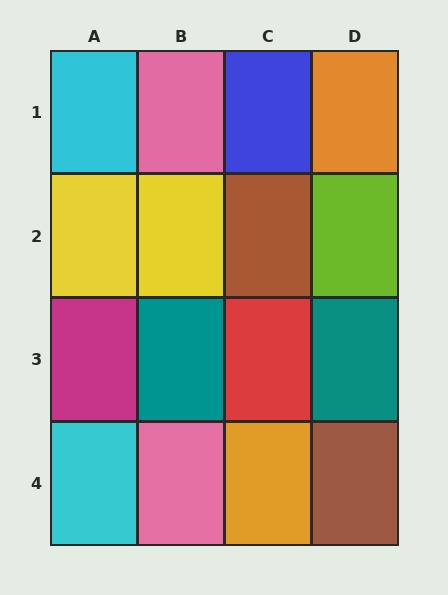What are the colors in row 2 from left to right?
Yellow, yellow, brown, lime.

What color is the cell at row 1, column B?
Pink.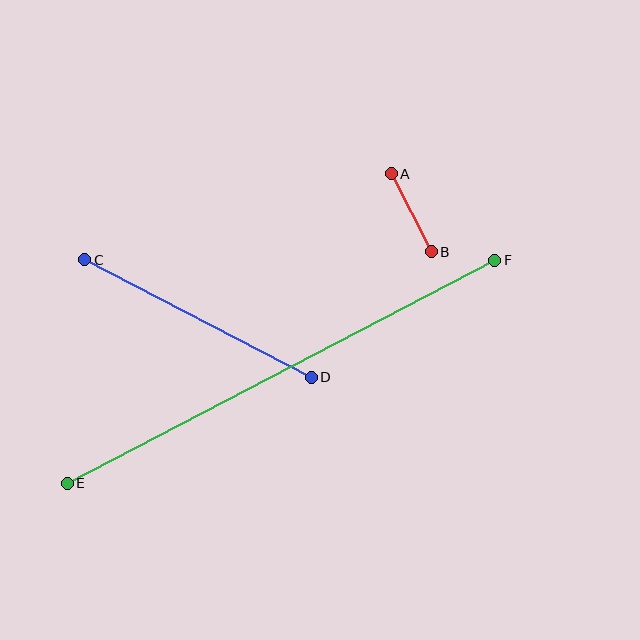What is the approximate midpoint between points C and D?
The midpoint is at approximately (198, 319) pixels.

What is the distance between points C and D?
The distance is approximately 255 pixels.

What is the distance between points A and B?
The distance is approximately 88 pixels.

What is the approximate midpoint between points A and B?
The midpoint is at approximately (411, 213) pixels.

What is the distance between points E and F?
The distance is approximately 482 pixels.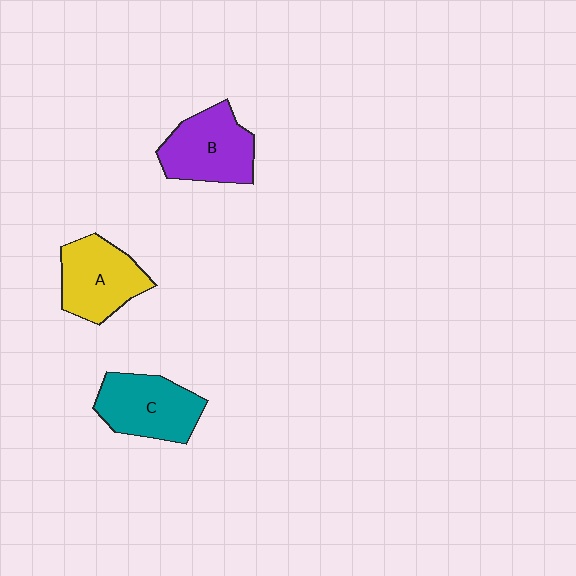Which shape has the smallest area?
Shape A (yellow).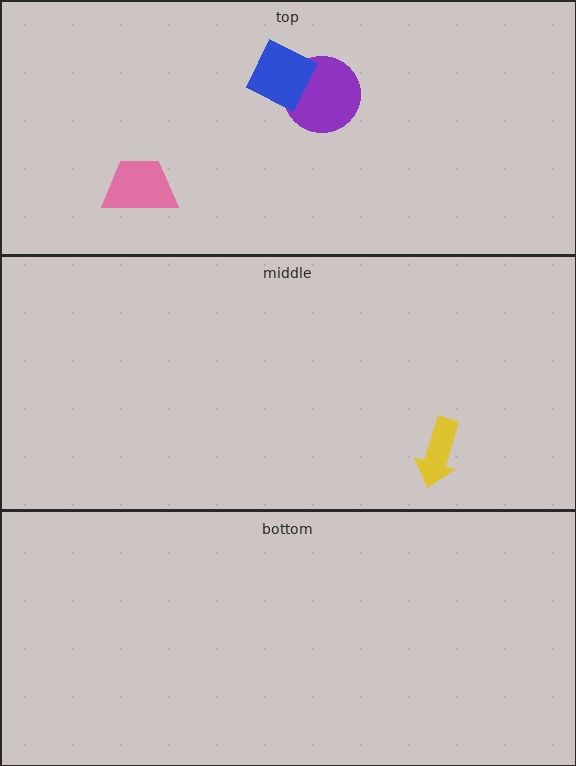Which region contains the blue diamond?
The top region.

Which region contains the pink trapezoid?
The top region.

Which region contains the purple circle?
The top region.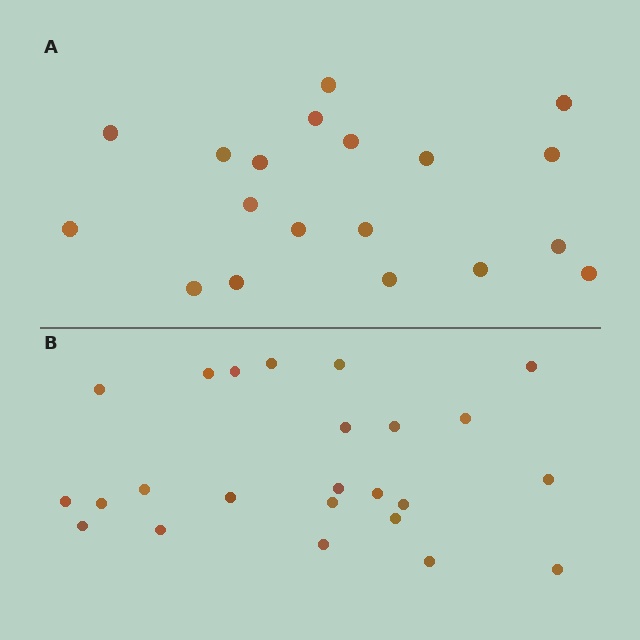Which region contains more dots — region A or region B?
Region B (the bottom region) has more dots.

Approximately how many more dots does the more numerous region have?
Region B has about 5 more dots than region A.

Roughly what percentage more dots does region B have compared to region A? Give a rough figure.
About 25% more.